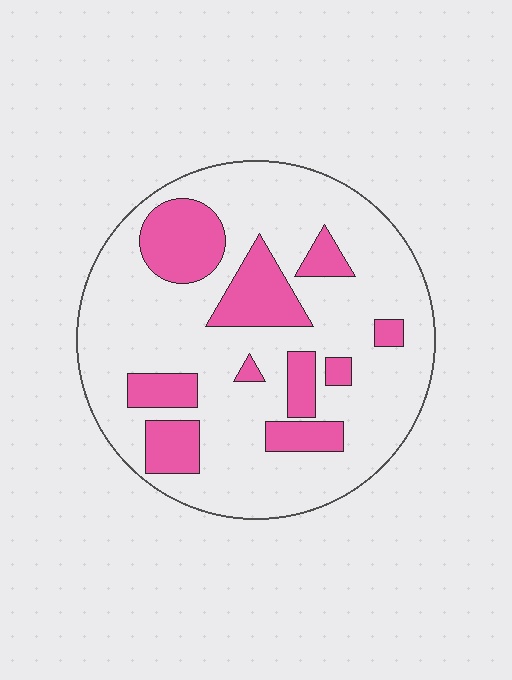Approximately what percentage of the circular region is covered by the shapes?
Approximately 25%.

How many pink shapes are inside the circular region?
10.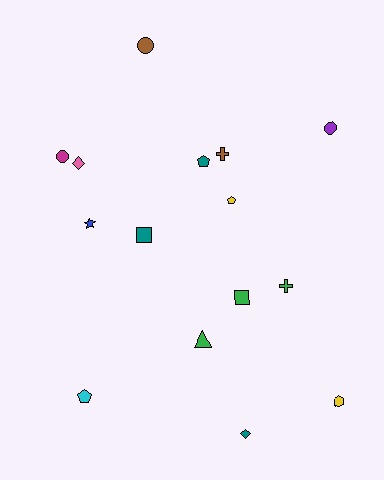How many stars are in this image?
There is 1 star.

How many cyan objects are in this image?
There is 1 cyan object.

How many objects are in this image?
There are 15 objects.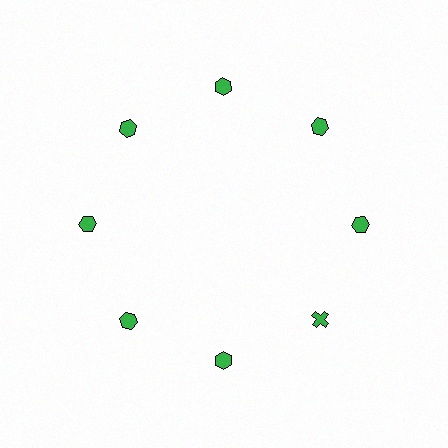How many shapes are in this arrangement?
There are 8 shapes arranged in a ring pattern.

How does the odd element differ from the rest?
It has a different shape: cross instead of hexagon.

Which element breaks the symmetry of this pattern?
The green cross at roughly the 4 o'clock position breaks the symmetry. All other shapes are green hexagons.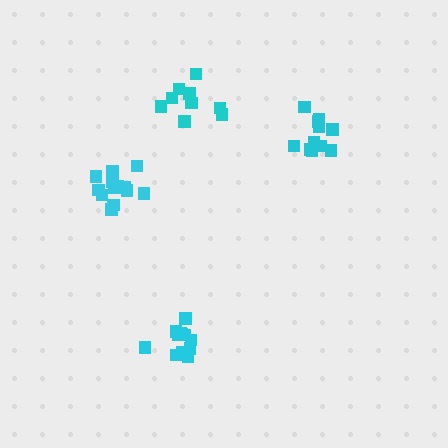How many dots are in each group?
Group 1: 9 dots, Group 2: 11 dots, Group 3: 12 dots, Group 4: 13 dots (45 total).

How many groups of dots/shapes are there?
There are 4 groups.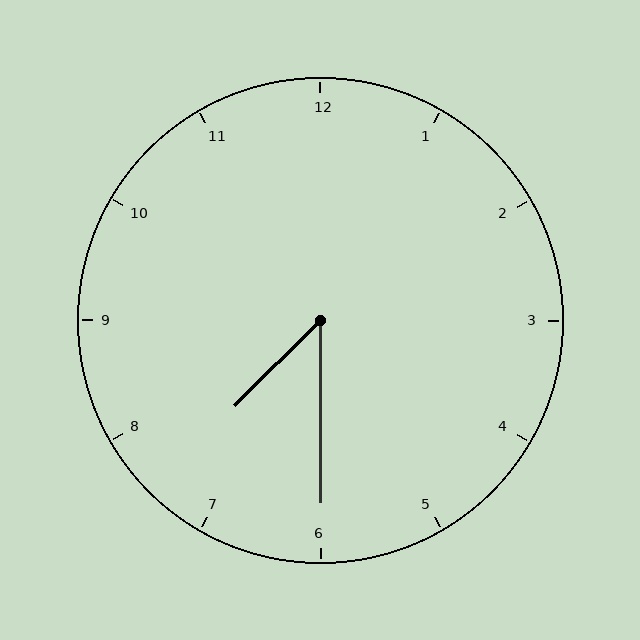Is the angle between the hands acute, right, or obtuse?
It is acute.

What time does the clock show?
7:30.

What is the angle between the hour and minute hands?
Approximately 45 degrees.